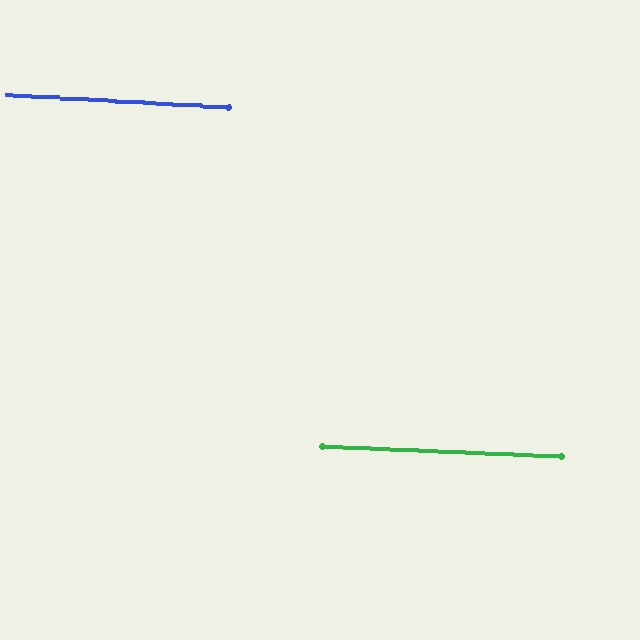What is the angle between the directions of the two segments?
Approximately 1 degree.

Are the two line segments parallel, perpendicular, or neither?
Parallel — their directions differ by only 0.8°.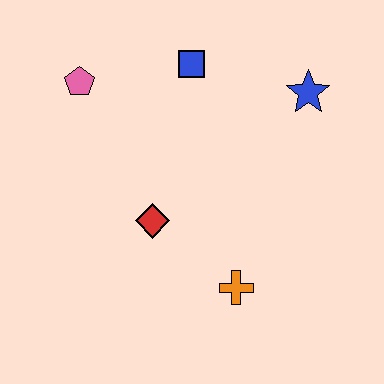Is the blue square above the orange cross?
Yes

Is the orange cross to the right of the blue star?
No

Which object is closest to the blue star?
The blue square is closest to the blue star.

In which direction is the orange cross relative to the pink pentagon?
The orange cross is below the pink pentagon.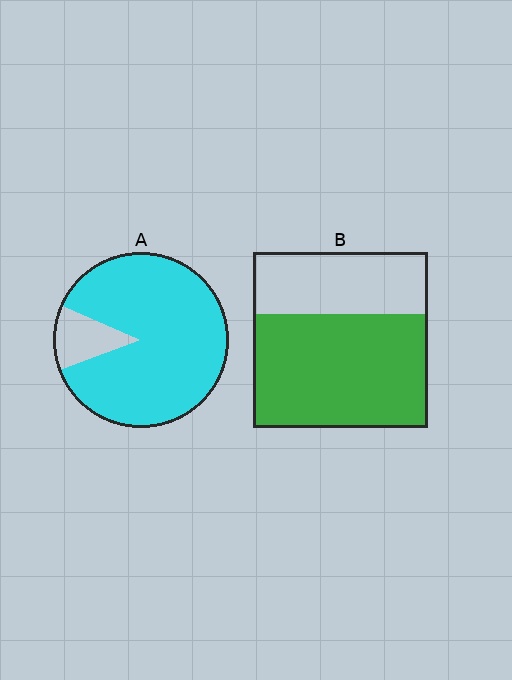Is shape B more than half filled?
Yes.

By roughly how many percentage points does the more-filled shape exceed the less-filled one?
By roughly 25 percentage points (A over B).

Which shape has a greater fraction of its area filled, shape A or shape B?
Shape A.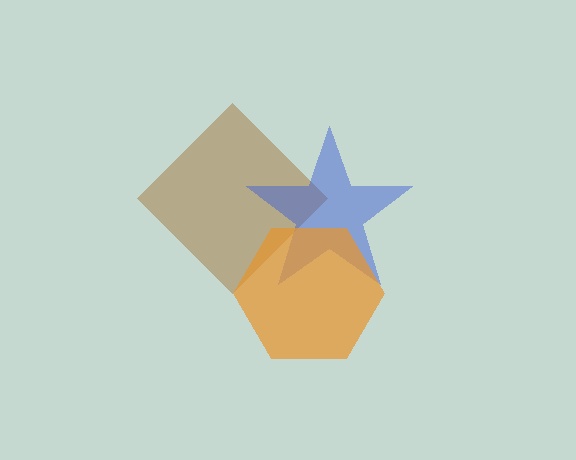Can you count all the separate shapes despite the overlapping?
Yes, there are 3 separate shapes.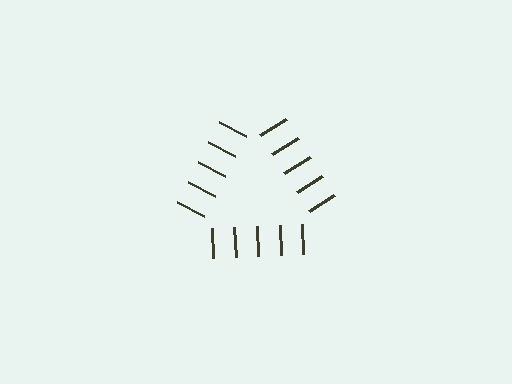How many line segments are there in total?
15 — 5 along each of the 3 edges.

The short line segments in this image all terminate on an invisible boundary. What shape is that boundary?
An illusory triangle — the line segments terminate on its edges but no continuous stroke is drawn.